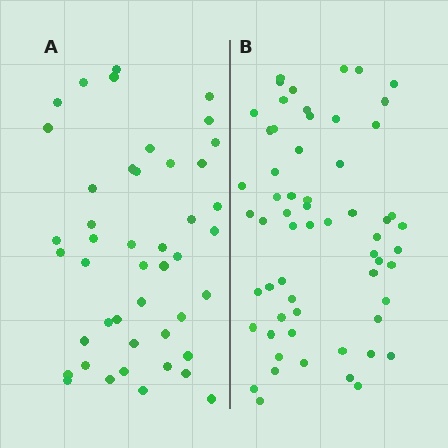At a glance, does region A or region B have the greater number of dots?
Region B (the right region) has more dots.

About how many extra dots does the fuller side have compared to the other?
Region B has approximately 15 more dots than region A.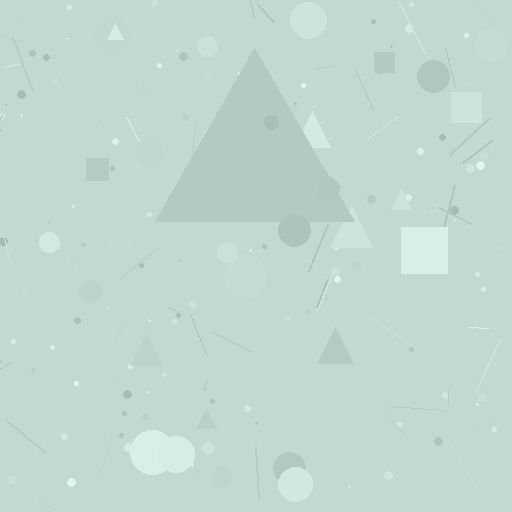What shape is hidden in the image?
A triangle is hidden in the image.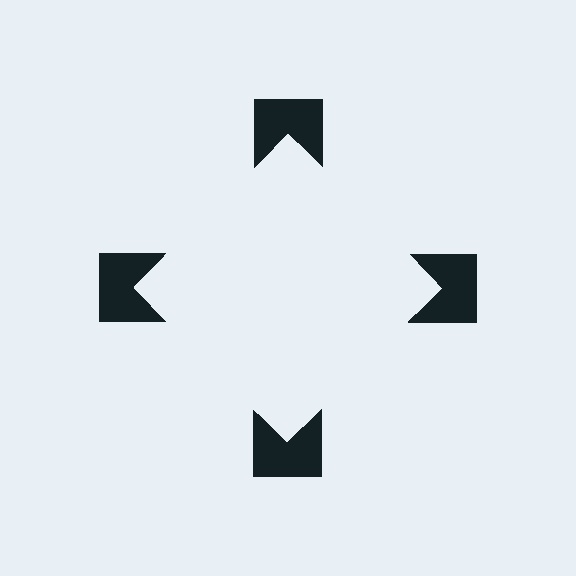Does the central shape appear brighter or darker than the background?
It typically appears slightly brighter than the background, even though no actual brightness change is drawn.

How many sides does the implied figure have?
4 sides.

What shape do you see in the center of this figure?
An illusory square — its edges are inferred from the aligned wedge cuts in the notched squares, not physically drawn.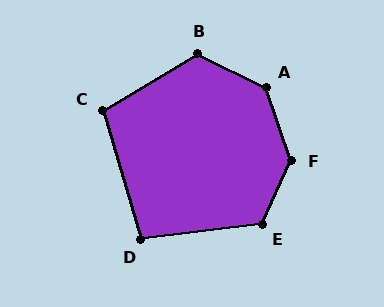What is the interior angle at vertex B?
Approximately 124 degrees (obtuse).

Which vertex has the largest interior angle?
F, at approximately 137 degrees.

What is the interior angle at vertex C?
Approximately 104 degrees (obtuse).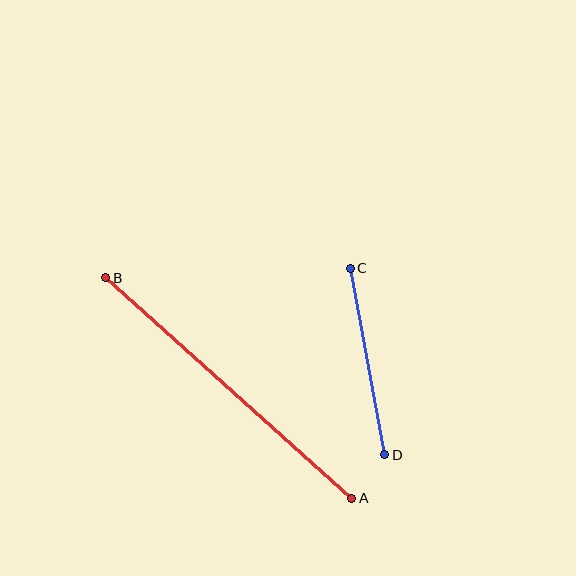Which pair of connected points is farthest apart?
Points A and B are farthest apart.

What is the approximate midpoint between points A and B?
The midpoint is at approximately (229, 388) pixels.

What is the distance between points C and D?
The distance is approximately 190 pixels.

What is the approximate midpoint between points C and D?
The midpoint is at approximately (368, 362) pixels.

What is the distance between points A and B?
The distance is approximately 330 pixels.